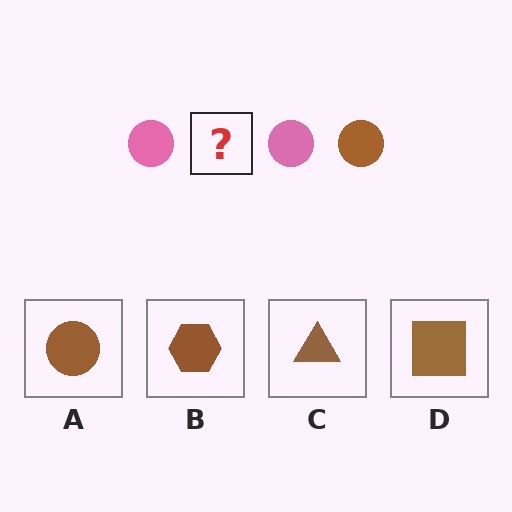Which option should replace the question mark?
Option A.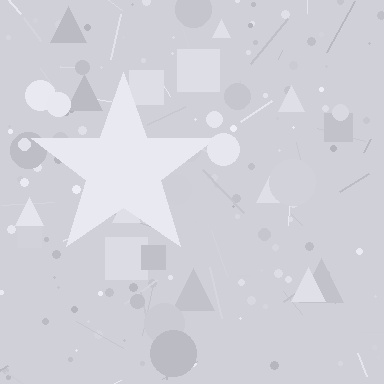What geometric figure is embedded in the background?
A star is embedded in the background.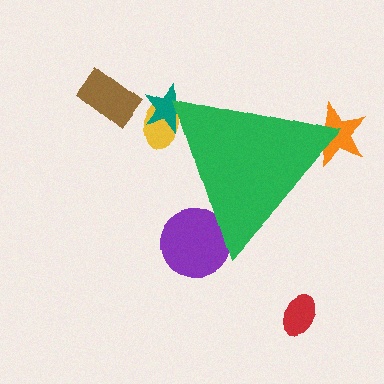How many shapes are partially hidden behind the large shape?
4 shapes are partially hidden.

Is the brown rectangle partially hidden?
No, the brown rectangle is fully visible.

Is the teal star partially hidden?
Yes, the teal star is partially hidden behind the green triangle.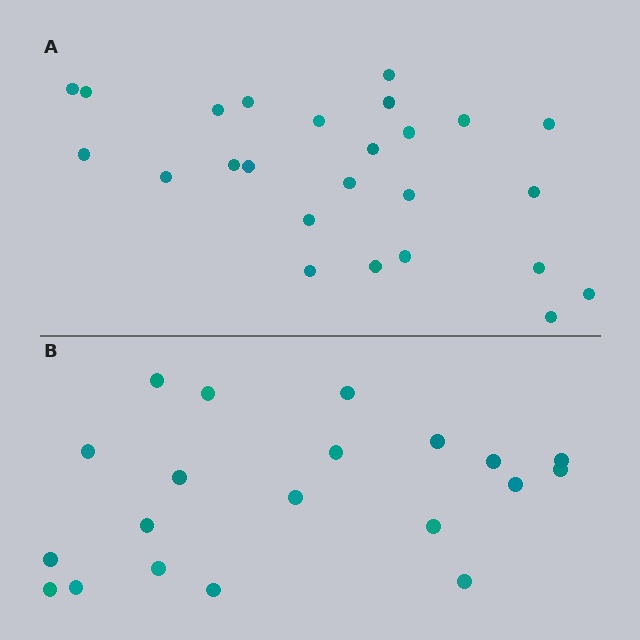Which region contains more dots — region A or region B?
Region A (the top region) has more dots.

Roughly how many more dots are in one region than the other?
Region A has about 5 more dots than region B.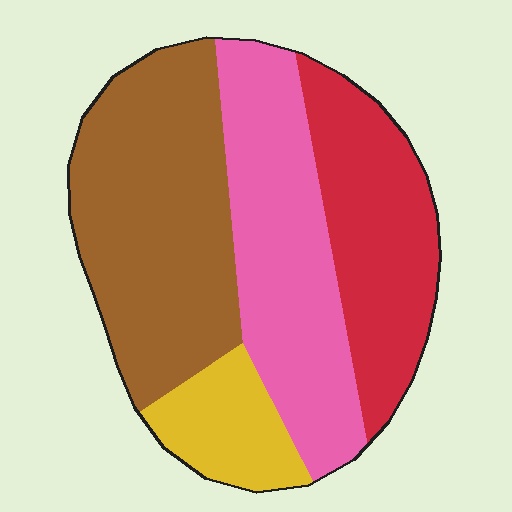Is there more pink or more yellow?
Pink.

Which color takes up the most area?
Brown, at roughly 35%.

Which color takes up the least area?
Yellow, at roughly 10%.